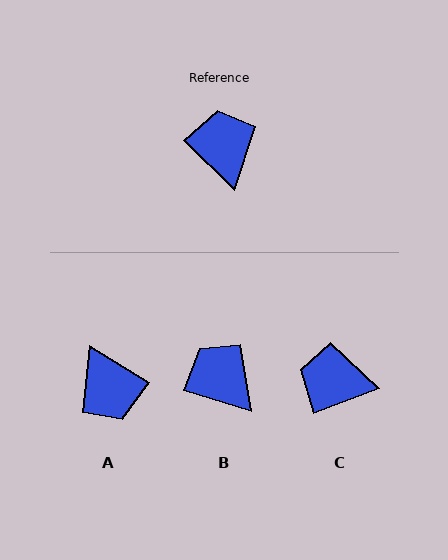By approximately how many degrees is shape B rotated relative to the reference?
Approximately 28 degrees counter-clockwise.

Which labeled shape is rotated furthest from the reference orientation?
A, about 167 degrees away.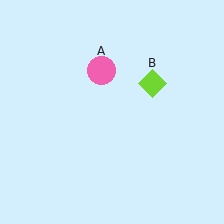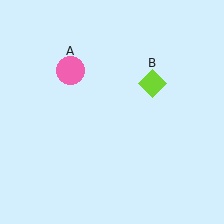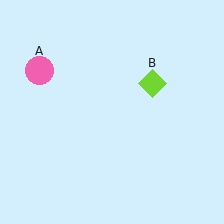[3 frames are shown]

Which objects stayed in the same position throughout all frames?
Lime diamond (object B) remained stationary.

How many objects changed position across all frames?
1 object changed position: pink circle (object A).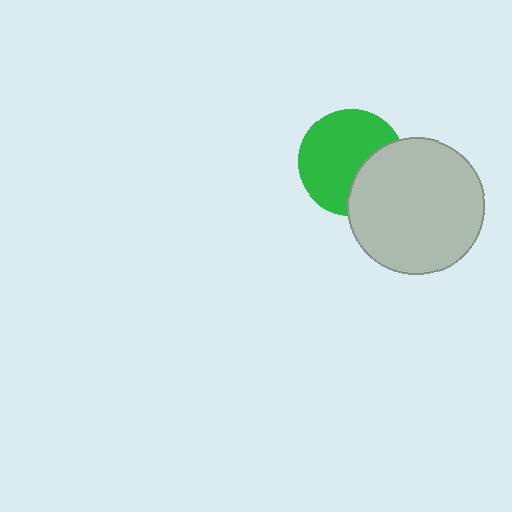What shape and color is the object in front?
The object in front is a light gray circle.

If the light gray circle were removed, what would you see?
You would see the complete green circle.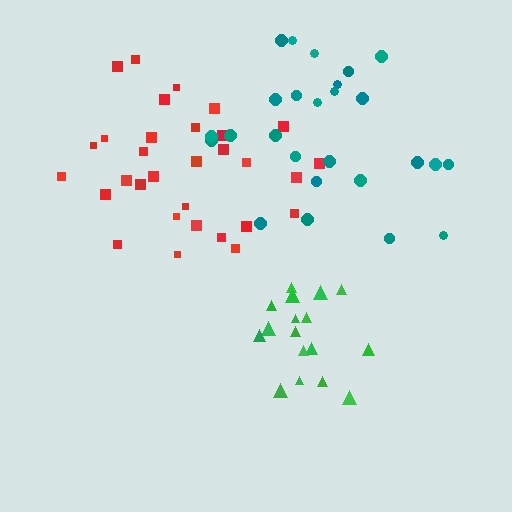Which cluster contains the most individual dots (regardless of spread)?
Red (31).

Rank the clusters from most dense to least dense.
green, red, teal.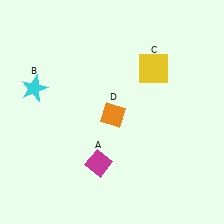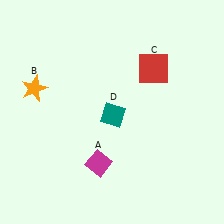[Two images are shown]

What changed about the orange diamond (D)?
In Image 1, D is orange. In Image 2, it changed to teal.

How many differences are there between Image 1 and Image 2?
There are 3 differences between the two images.